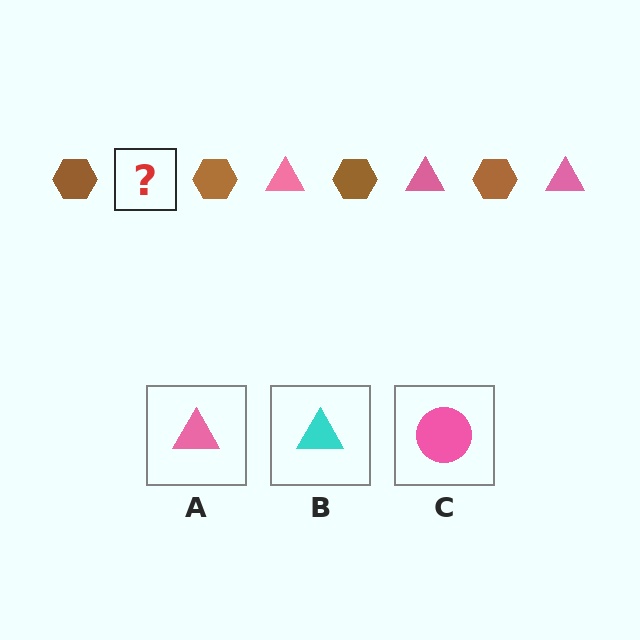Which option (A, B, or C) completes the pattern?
A.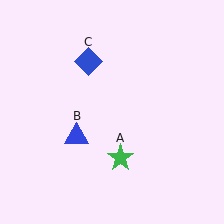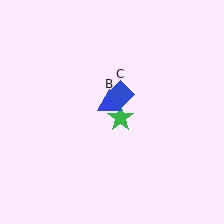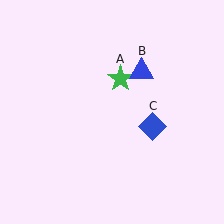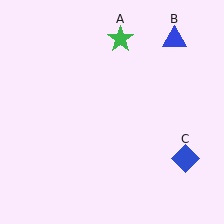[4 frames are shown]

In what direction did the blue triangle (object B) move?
The blue triangle (object B) moved up and to the right.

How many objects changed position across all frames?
3 objects changed position: green star (object A), blue triangle (object B), blue diamond (object C).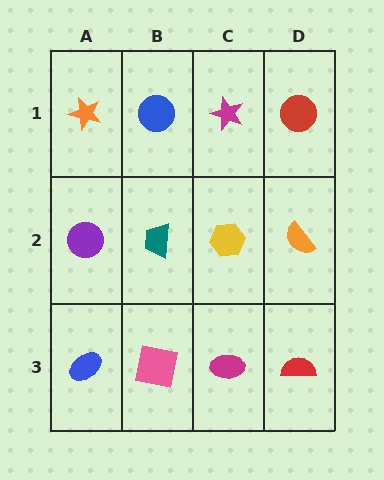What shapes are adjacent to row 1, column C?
A yellow hexagon (row 2, column C), a blue circle (row 1, column B), a red circle (row 1, column D).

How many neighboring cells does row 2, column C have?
4.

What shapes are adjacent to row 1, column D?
An orange semicircle (row 2, column D), a magenta star (row 1, column C).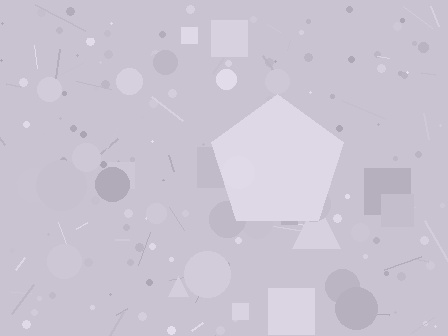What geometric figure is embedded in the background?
A pentagon is embedded in the background.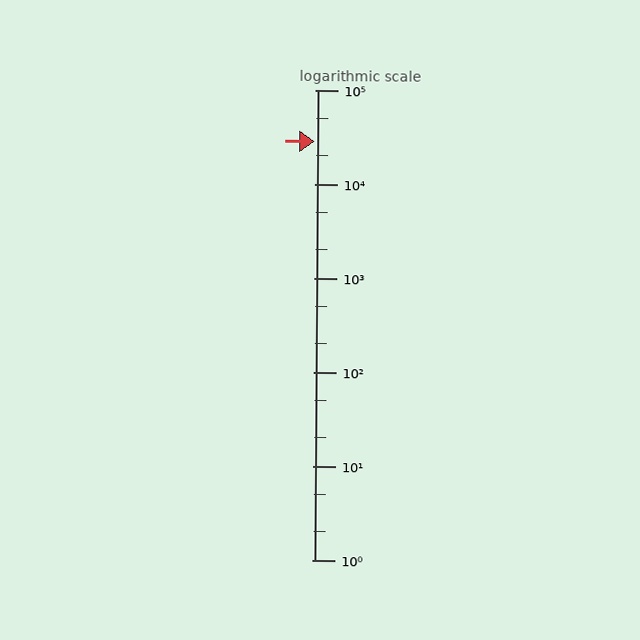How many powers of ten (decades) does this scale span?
The scale spans 5 decades, from 1 to 100000.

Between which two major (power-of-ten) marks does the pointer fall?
The pointer is between 10000 and 100000.